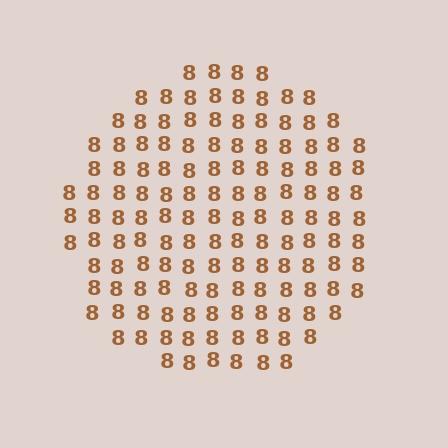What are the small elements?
The small elements are digit 8's.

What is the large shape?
The large shape is a circle.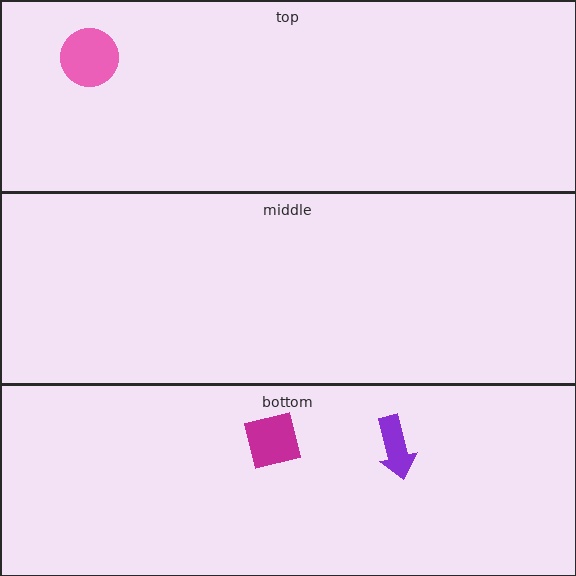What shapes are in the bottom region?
The purple arrow, the magenta square.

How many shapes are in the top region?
1.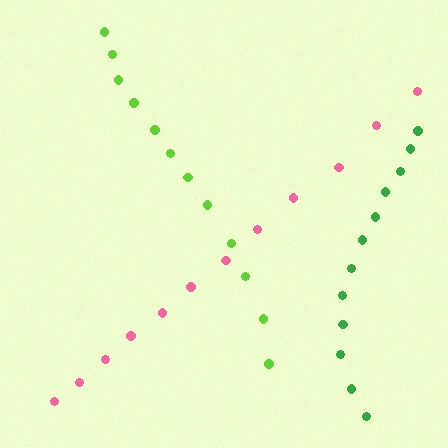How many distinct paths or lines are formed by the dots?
There are 3 distinct paths.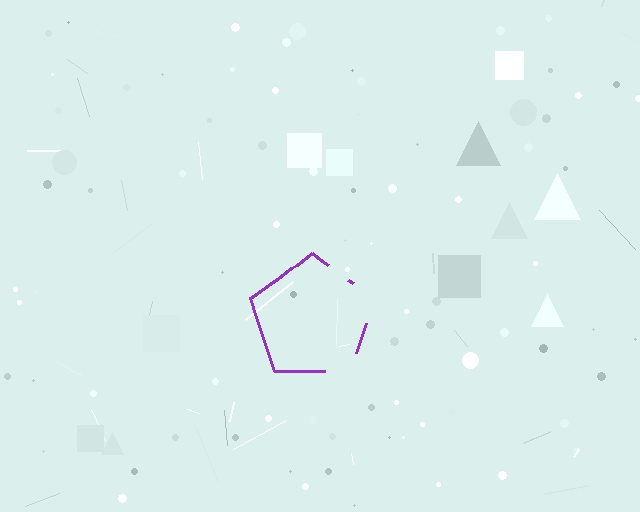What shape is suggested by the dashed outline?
The dashed outline suggests a pentagon.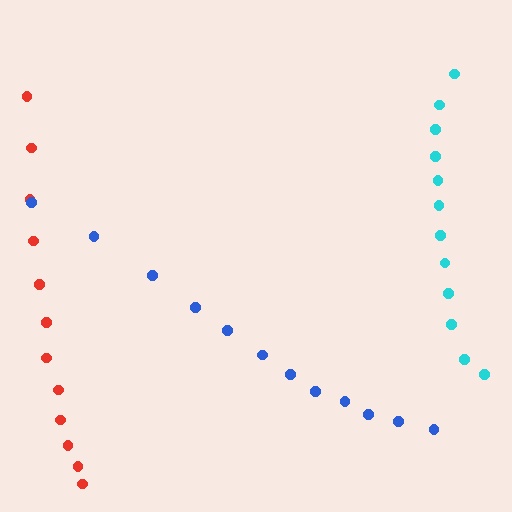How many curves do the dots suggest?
There are 3 distinct paths.